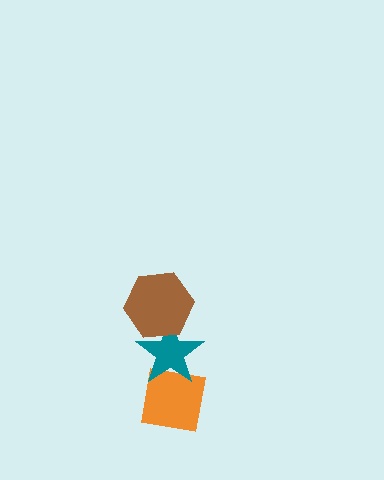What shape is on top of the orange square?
The teal star is on top of the orange square.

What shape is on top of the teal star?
The brown hexagon is on top of the teal star.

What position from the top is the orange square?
The orange square is 3rd from the top.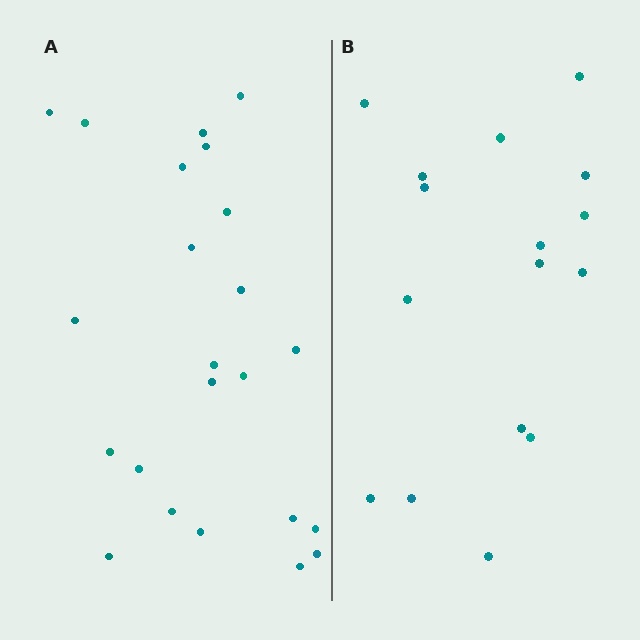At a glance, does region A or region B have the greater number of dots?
Region A (the left region) has more dots.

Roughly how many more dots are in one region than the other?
Region A has roughly 8 or so more dots than region B.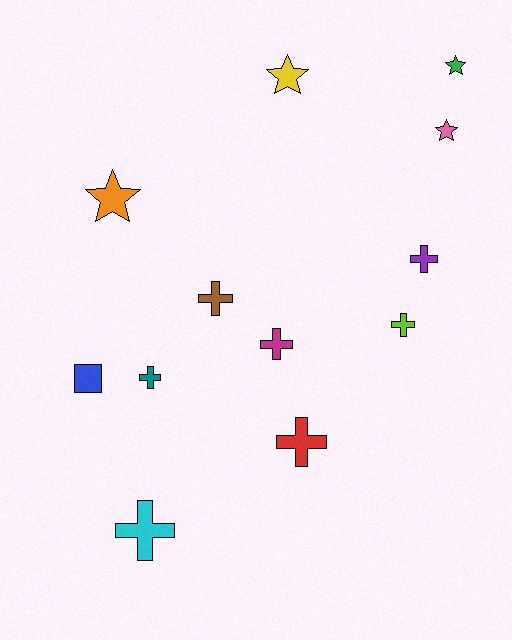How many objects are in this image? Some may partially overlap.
There are 12 objects.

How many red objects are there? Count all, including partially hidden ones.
There is 1 red object.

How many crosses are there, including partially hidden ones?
There are 7 crosses.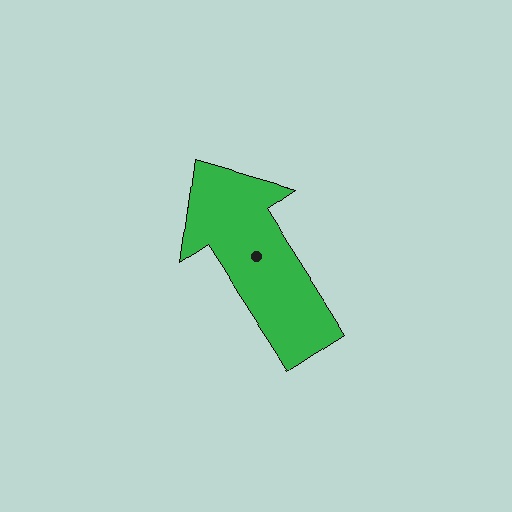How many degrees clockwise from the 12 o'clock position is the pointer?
Approximately 327 degrees.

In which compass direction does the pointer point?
Northwest.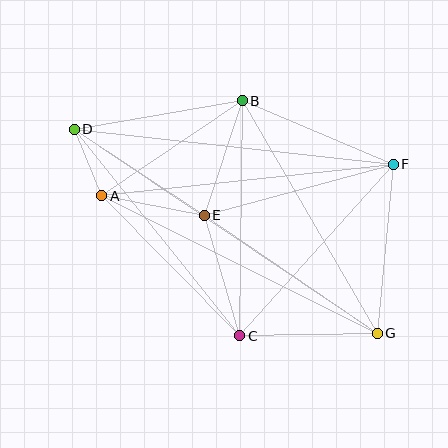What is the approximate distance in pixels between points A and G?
The distance between A and G is approximately 308 pixels.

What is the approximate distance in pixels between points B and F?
The distance between B and F is approximately 164 pixels.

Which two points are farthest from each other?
Points D and G are farthest from each other.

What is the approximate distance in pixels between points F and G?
The distance between F and G is approximately 170 pixels.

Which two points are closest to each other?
Points A and D are closest to each other.